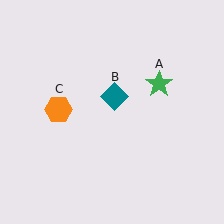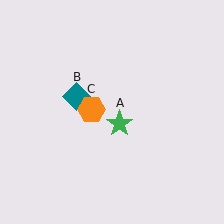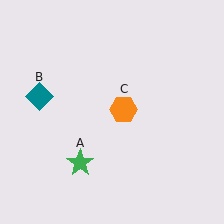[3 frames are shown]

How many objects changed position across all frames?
3 objects changed position: green star (object A), teal diamond (object B), orange hexagon (object C).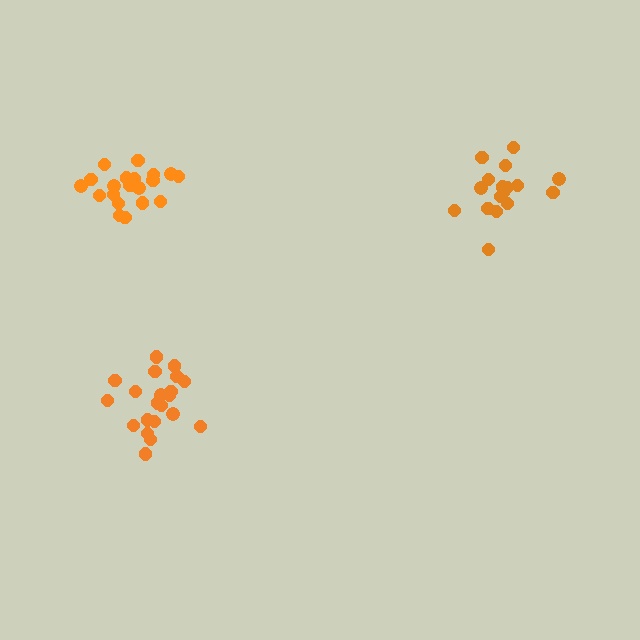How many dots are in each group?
Group 1: 21 dots, Group 2: 17 dots, Group 3: 20 dots (58 total).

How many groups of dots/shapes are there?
There are 3 groups.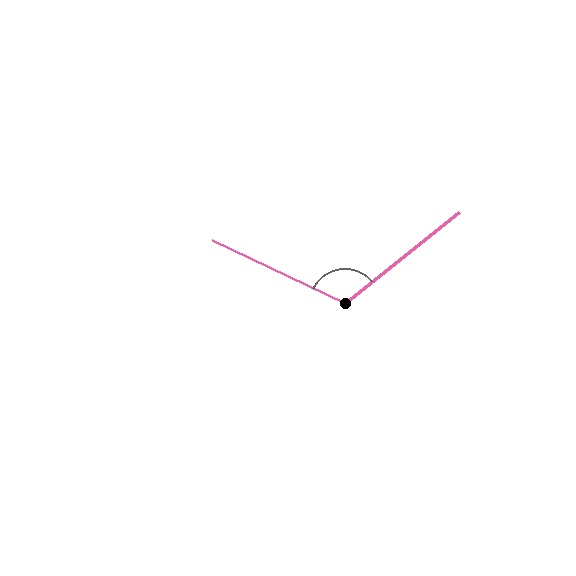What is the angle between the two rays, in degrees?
Approximately 116 degrees.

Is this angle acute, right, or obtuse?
It is obtuse.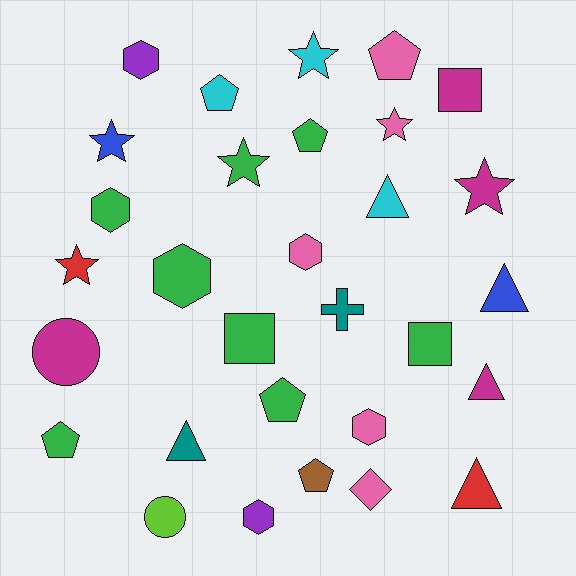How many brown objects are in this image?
There is 1 brown object.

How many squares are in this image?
There are 3 squares.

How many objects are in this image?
There are 30 objects.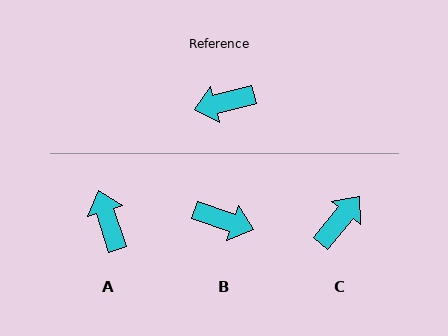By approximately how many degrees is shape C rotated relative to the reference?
Approximately 144 degrees clockwise.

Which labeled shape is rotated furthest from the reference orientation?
B, about 147 degrees away.